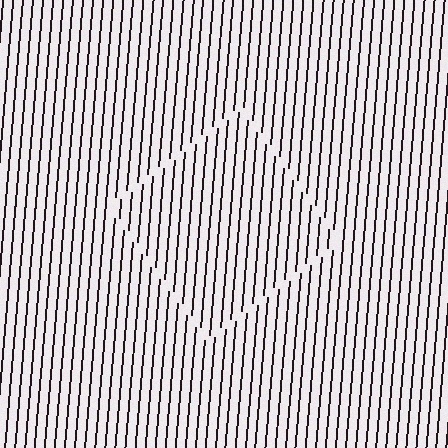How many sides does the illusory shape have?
4 sides — the line-ends trace a square.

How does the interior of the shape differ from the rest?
The interior of the shape contains the same grating, shifted by half a period — the contour is defined by the phase discontinuity where line-ends from the inner and outer gratings abut.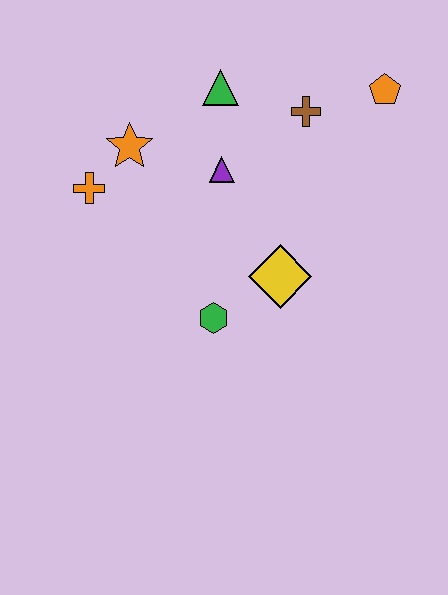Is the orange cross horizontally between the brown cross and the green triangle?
No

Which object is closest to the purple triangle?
The green triangle is closest to the purple triangle.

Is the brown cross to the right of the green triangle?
Yes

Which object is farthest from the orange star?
The orange pentagon is farthest from the orange star.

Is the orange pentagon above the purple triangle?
Yes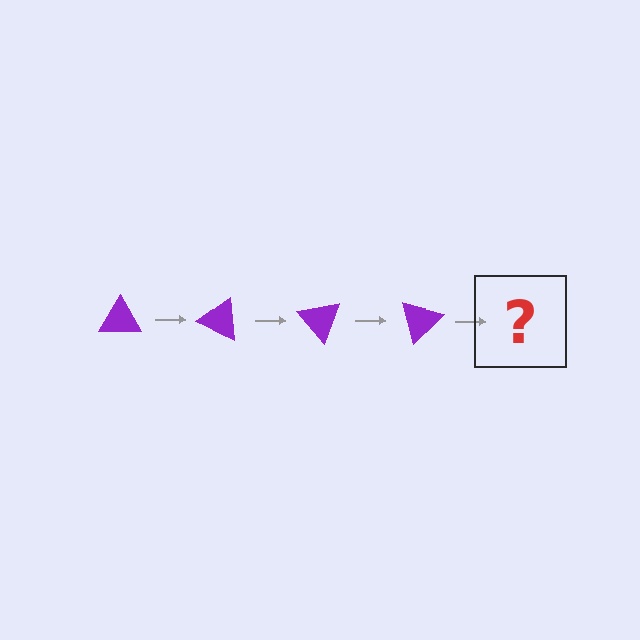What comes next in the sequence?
The next element should be a purple triangle rotated 100 degrees.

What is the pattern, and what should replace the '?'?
The pattern is that the triangle rotates 25 degrees each step. The '?' should be a purple triangle rotated 100 degrees.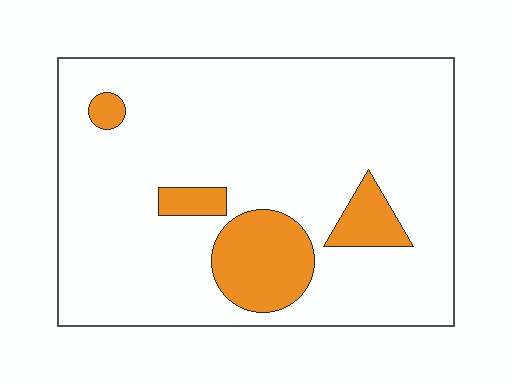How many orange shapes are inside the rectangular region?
4.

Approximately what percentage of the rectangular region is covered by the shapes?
Approximately 15%.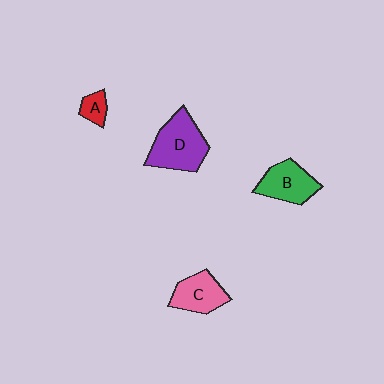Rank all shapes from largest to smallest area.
From largest to smallest: D (purple), B (green), C (pink), A (red).